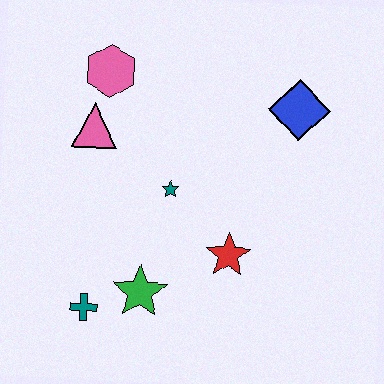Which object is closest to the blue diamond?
The teal star is closest to the blue diamond.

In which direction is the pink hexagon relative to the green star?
The pink hexagon is above the green star.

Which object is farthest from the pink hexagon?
The teal cross is farthest from the pink hexagon.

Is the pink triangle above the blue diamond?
No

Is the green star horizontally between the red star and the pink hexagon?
Yes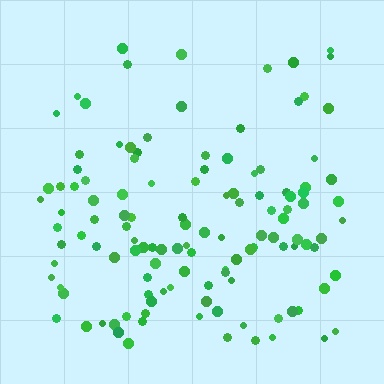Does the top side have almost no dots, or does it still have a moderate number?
Still a moderate number, just noticeably fewer than the bottom.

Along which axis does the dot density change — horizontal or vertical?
Vertical.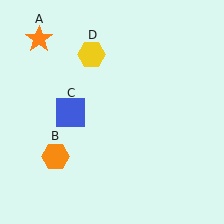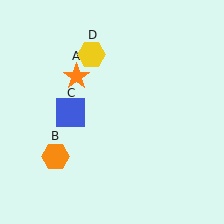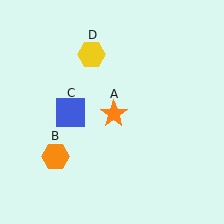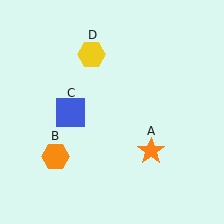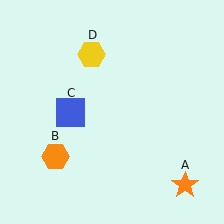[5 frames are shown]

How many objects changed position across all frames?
1 object changed position: orange star (object A).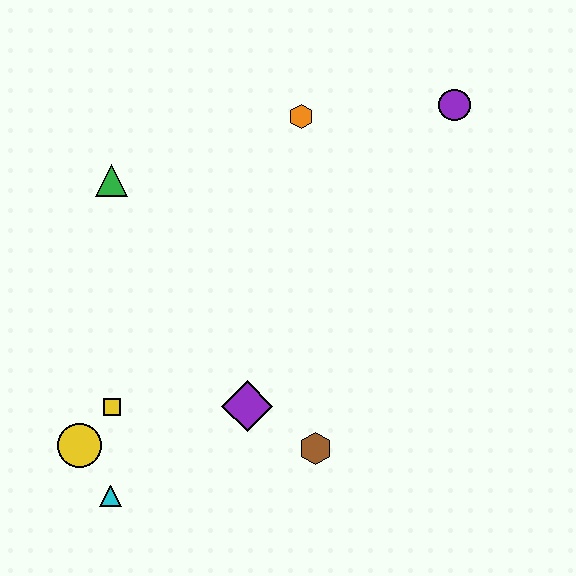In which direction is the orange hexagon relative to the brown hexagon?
The orange hexagon is above the brown hexagon.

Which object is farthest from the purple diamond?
The purple circle is farthest from the purple diamond.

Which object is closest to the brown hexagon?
The purple diamond is closest to the brown hexagon.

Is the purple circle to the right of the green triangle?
Yes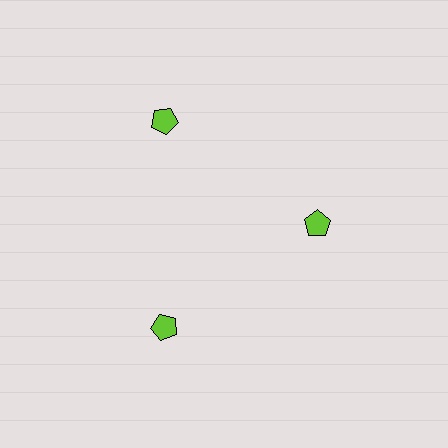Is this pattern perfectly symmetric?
No. The 3 lime pentagons are arranged in a ring, but one element near the 3 o'clock position is pulled inward toward the center, breaking the 3-fold rotational symmetry.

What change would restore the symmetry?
The symmetry would be restored by moving it outward, back onto the ring so that all 3 pentagons sit at equal angles and equal distance from the center.